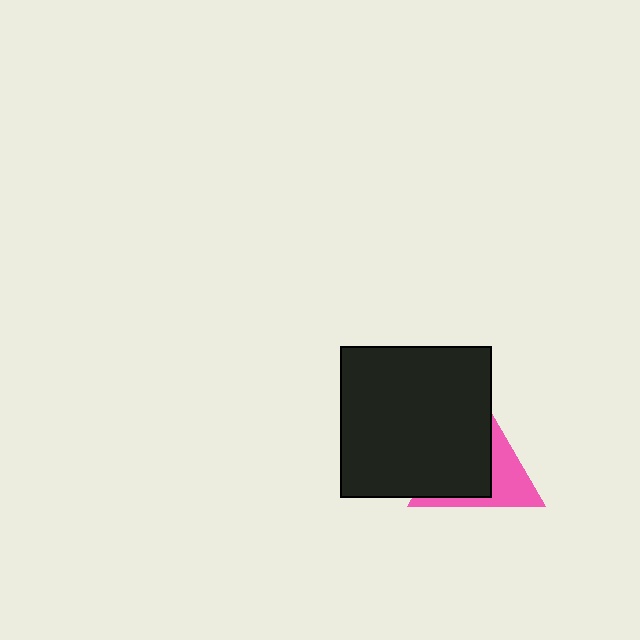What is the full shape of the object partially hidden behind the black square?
The partially hidden object is a pink triangle.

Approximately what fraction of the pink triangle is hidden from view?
Roughly 59% of the pink triangle is hidden behind the black square.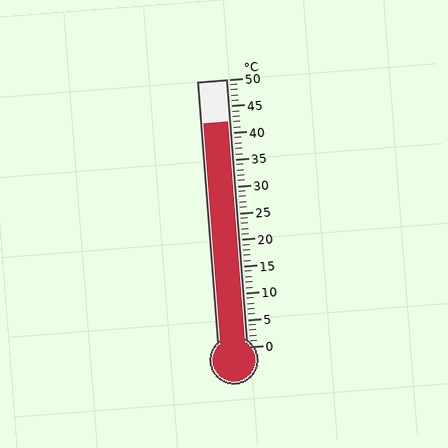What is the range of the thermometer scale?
The thermometer scale ranges from 0°C to 50°C.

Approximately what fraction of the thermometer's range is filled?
The thermometer is filled to approximately 85% of its range.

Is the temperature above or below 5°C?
The temperature is above 5°C.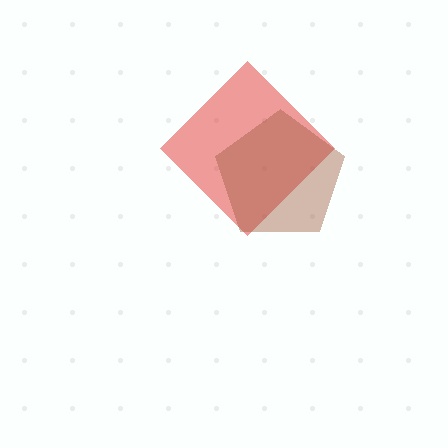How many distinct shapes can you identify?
There are 2 distinct shapes: a red diamond, a brown pentagon.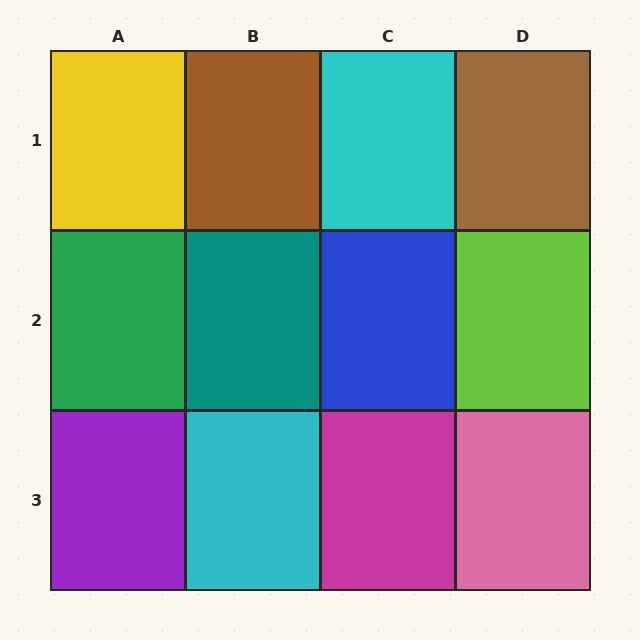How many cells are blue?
1 cell is blue.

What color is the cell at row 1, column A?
Yellow.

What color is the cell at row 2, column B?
Teal.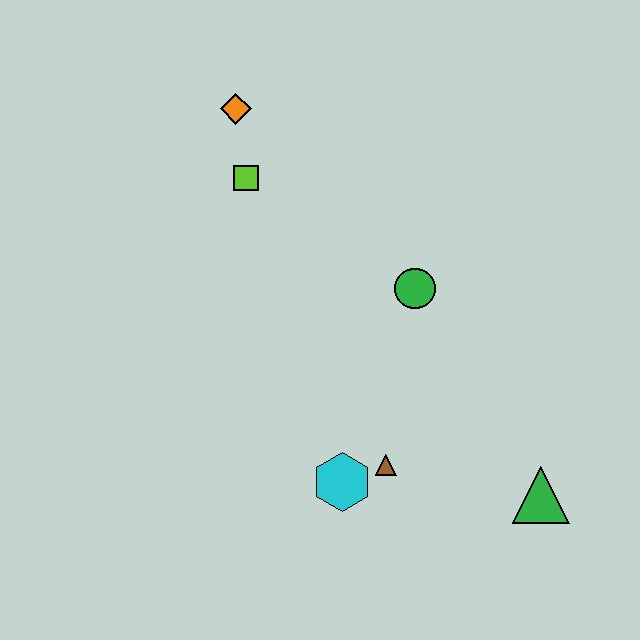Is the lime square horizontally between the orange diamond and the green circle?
Yes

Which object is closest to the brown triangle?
The cyan hexagon is closest to the brown triangle.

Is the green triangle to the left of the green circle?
No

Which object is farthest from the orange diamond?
The green triangle is farthest from the orange diamond.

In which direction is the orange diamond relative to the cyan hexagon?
The orange diamond is above the cyan hexagon.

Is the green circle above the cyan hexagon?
Yes